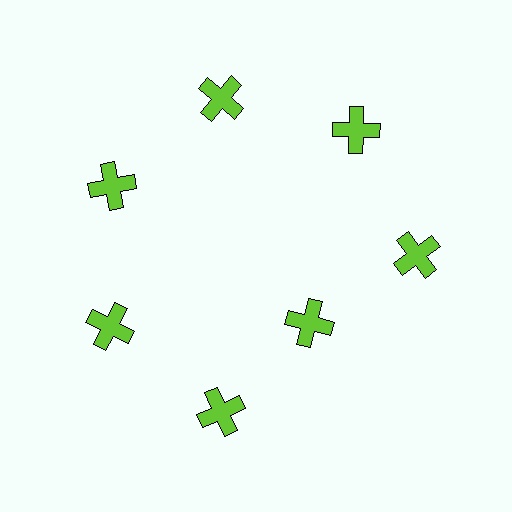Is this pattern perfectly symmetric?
No. The 7 lime crosses are arranged in a ring, but one element near the 5 o'clock position is pulled inward toward the center, breaking the 7-fold rotational symmetry.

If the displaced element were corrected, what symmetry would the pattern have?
It would have 7-fold rotational symmetry — the pattern would map onto itself every 51 degrees.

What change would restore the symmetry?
The symmetry would be restored by moving it outward, back onto the ring so that all 7 crosses sit at equal angles and equal distance from the center.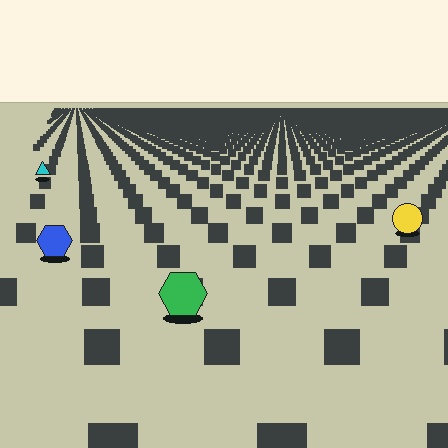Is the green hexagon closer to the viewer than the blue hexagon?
Yes. The green hexagon is closer — you can tell from the texture gradient: the ground texture is coarser near it.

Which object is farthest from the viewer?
The cyan triangle is farthest from the viewer. It appears smaller and the ground texture around it is denser.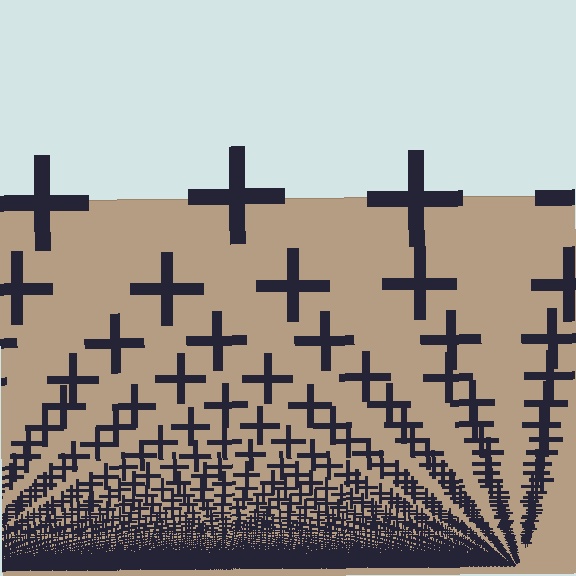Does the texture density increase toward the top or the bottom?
Density increases toward the bottom.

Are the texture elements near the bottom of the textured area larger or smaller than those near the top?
Smaller. The gradient is inverted — elements near the bottom are smaller and denser.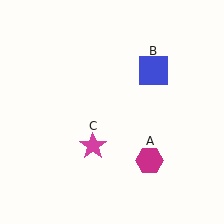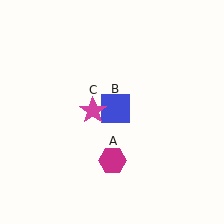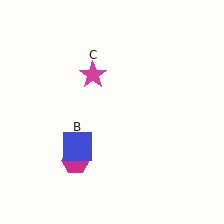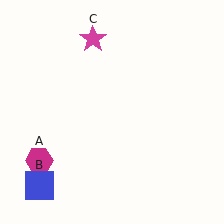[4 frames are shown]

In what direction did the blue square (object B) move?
The blue square (object B) moved down and to the left.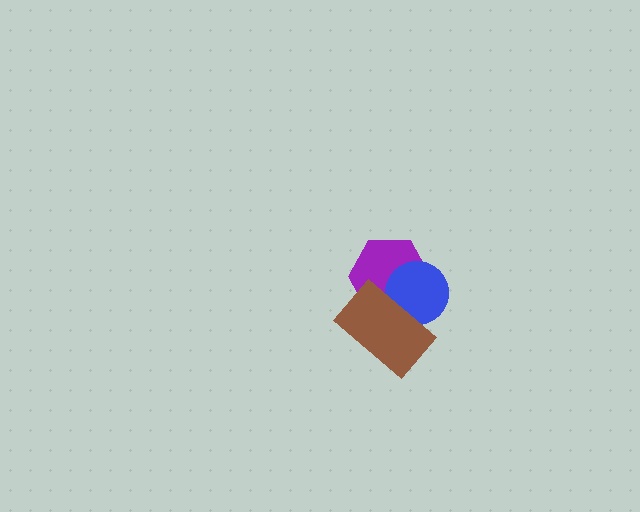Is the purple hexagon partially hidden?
Yes, it is partially covered by another shape.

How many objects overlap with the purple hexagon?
2 objects overlap with the purple hexagon.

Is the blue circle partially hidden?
Yes, it is partially covered by another shape.